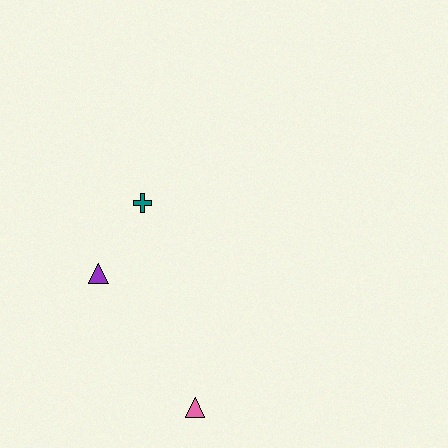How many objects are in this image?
There are 3 objects.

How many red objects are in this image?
There are no red objects.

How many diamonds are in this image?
There are no diamonds.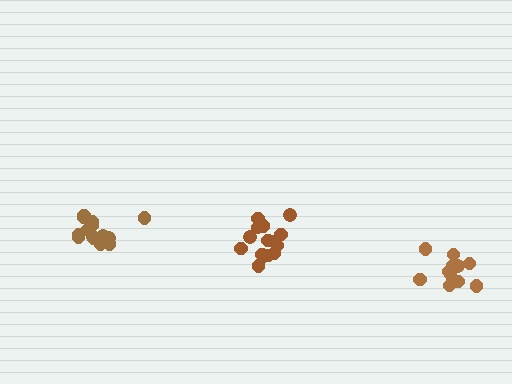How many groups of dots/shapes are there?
There are 3 groups.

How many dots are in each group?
Group 1: 14 dots, Group 2: 12 dots, Group 3: 16 dots (42 total).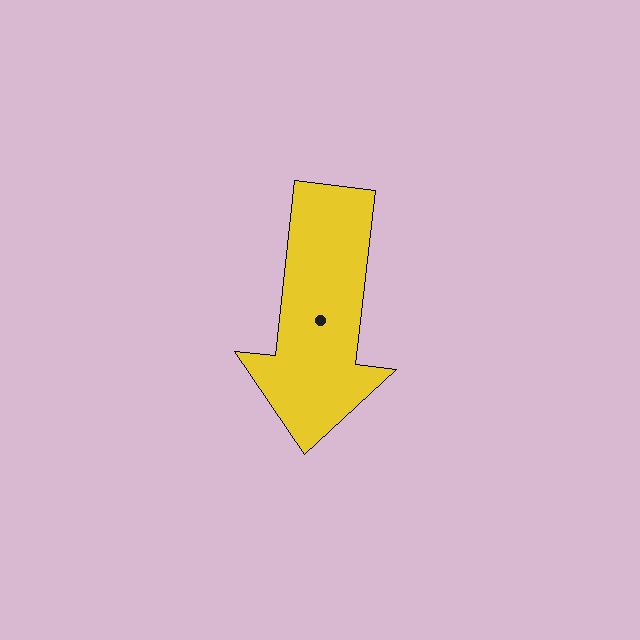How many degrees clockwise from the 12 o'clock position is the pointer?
Approximately 186 degrees.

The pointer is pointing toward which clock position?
Roughly 6 o'clock.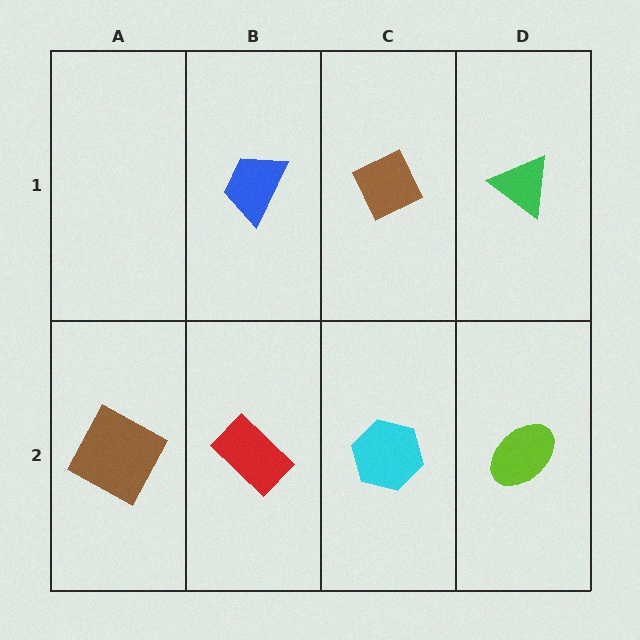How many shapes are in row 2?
4 shapes.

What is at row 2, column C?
A cyan hexagon.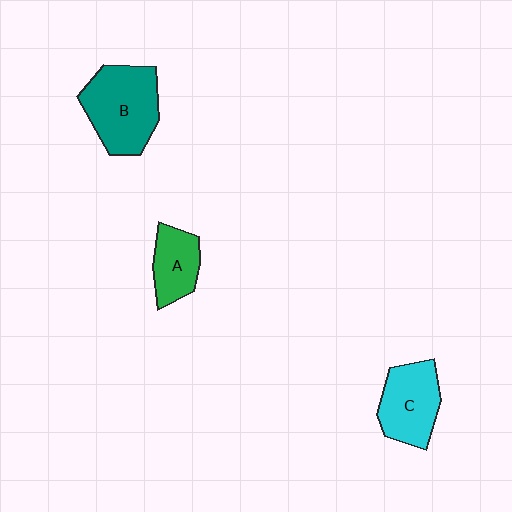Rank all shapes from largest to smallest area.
From largest to smallest: B (teal), C (cyan), A (green).